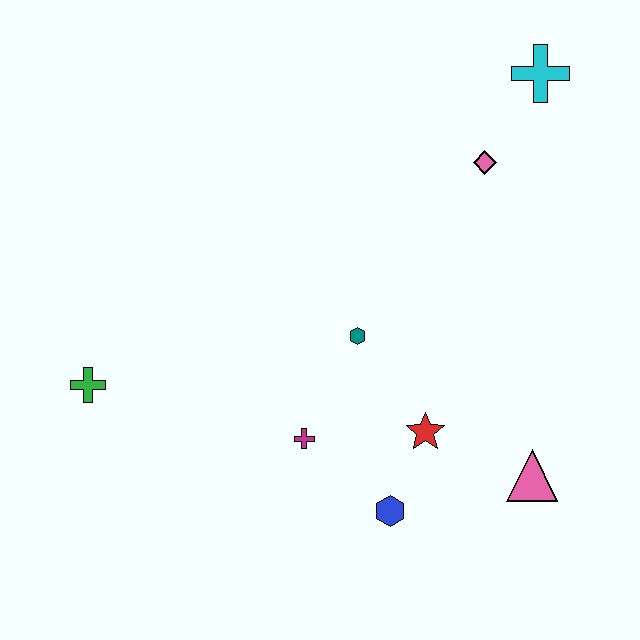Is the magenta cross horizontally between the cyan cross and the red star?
No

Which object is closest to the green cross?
The magenta cross is closest to the green cross.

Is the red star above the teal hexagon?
No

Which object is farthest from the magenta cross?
The cyan cross is farthest from the magenta cross.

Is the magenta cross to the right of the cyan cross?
No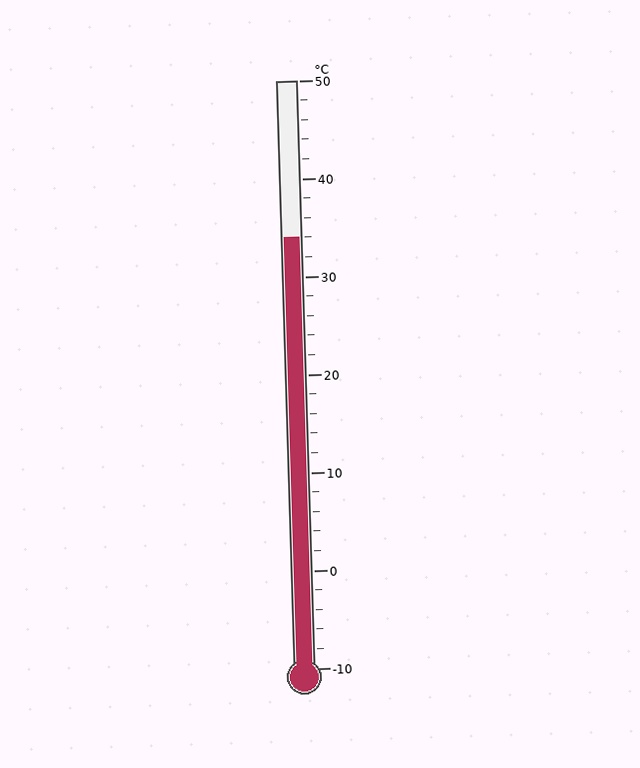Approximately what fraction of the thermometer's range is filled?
The thermometer is filled to approximately 75% of its range.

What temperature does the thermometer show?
The thermometer shows approximately 34°C.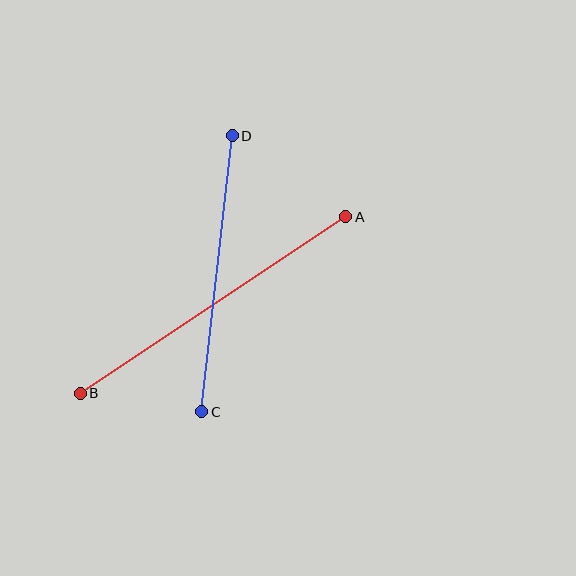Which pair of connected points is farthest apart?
Points A and B are farthest apart.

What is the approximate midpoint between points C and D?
The midpoint is at approximately (217, 274) pixels.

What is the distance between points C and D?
The distance is approximately 278 pixels.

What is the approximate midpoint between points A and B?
The midpoint is at approximately (213, 305) pixels.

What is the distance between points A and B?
The distance is approximately 319 pixels.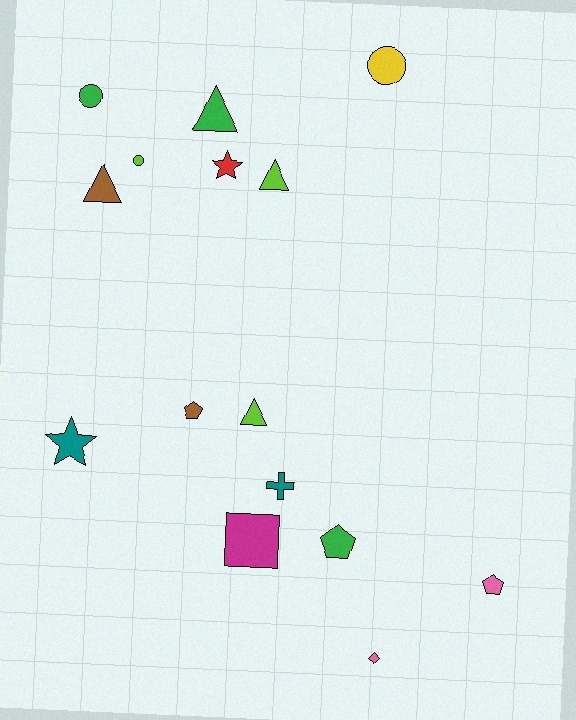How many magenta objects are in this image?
There is 1 magenta object.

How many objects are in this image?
There are 15 objects.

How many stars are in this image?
There are 2 stars.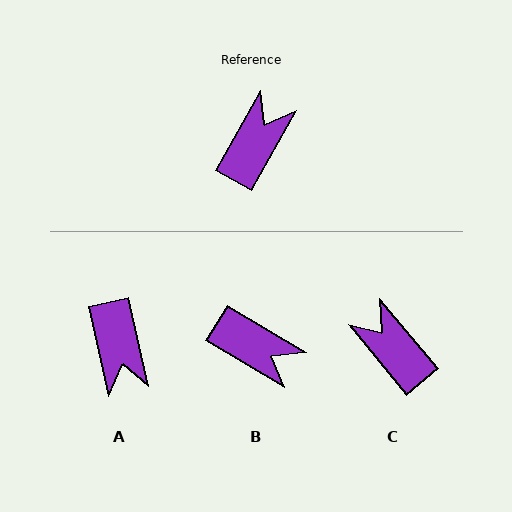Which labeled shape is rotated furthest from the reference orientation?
A, about 138 degrees away.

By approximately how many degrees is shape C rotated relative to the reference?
Approximately 69 degrees counter-clockwise.